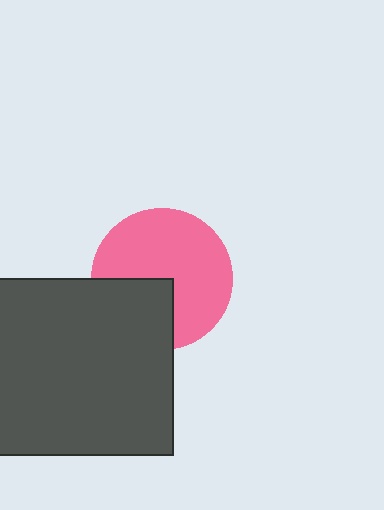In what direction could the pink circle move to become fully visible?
The pink circle could move toward the upper-right. That would shift it out from behind the dark gray square entirely.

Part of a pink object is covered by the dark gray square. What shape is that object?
It is a circle.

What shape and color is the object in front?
The object in front is a dark gray square.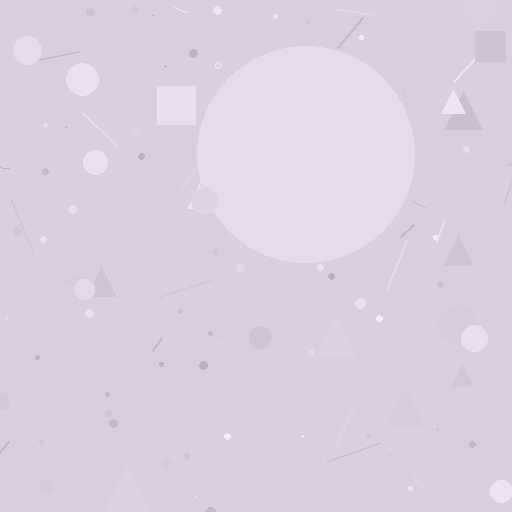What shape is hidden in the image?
A circle is hidden in the image.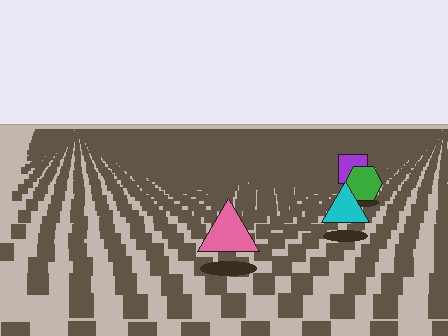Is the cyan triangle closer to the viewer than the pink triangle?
No. The pink triangle is closer — you can tell from the texture gradient: the ground texture is coarser near it.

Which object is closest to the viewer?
The pink triangle is closest. The texture marks near it are larger and more spread out.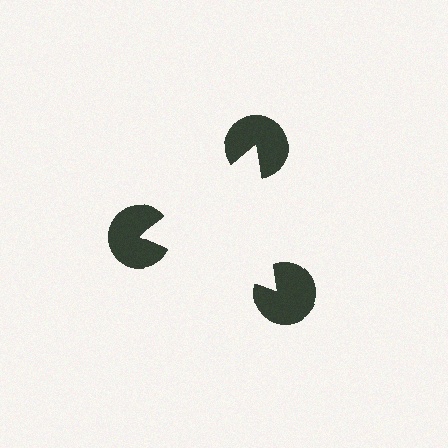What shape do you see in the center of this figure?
An illusory triangle — its edges are inferred from the aligned wedge cuts in the pac-man discs, not physically drawn.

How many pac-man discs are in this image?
There are 3 — one at each vertex of the illusory triangle.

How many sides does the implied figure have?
3 sides.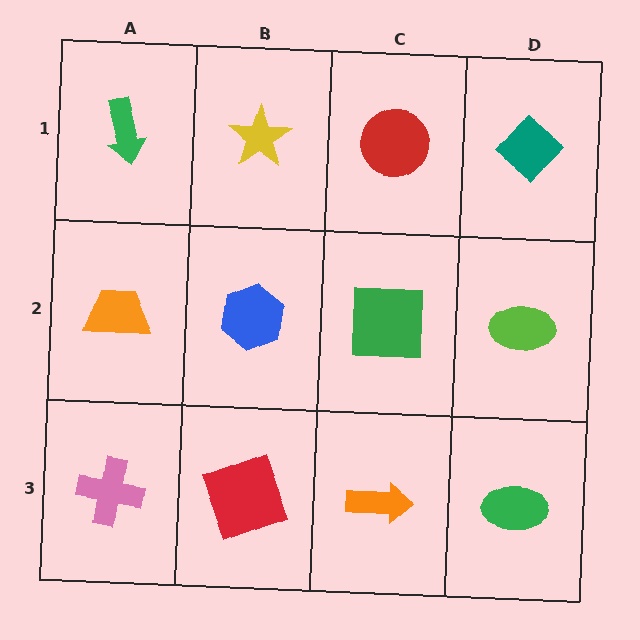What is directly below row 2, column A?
A pink cross.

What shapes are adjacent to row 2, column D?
A teal diamond (row 1, column D), a green ellipse (row 3, column D), a green square (row 2, column C).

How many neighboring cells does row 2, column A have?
3.